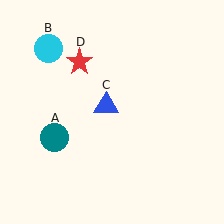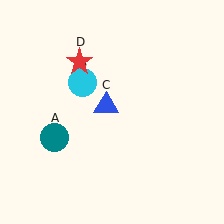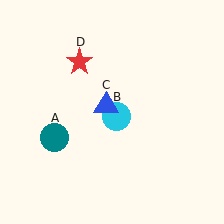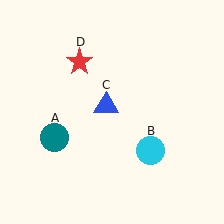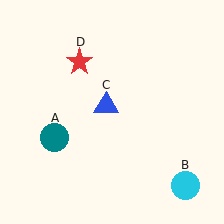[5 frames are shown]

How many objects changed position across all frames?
1 object changed position: cyan circle (object B).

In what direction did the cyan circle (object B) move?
The cyan circle (object B) moved down and to the right.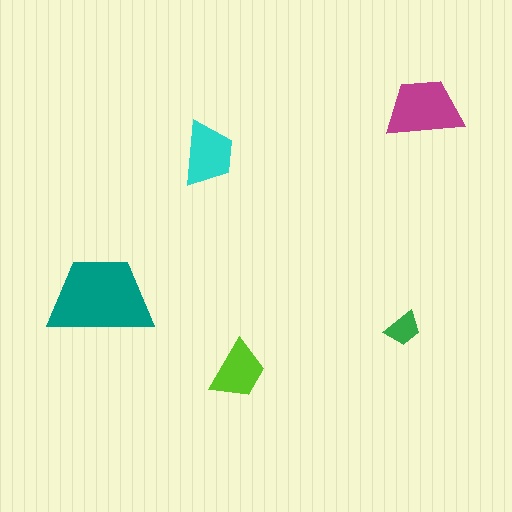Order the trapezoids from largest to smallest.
the teal one, the magenta one, the cyan one, the lime one, the green one.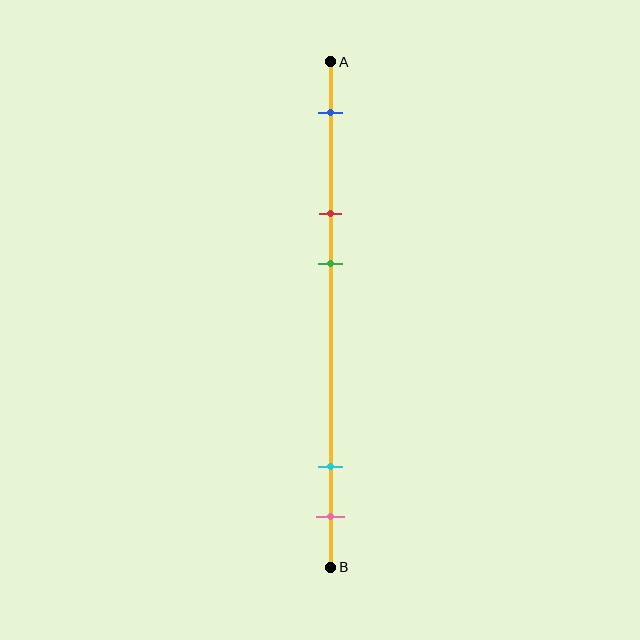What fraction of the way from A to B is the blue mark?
The blue mark is approximately 10% (0.1) of the way from A to B.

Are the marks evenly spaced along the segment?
No, the marks are not evenly spaced.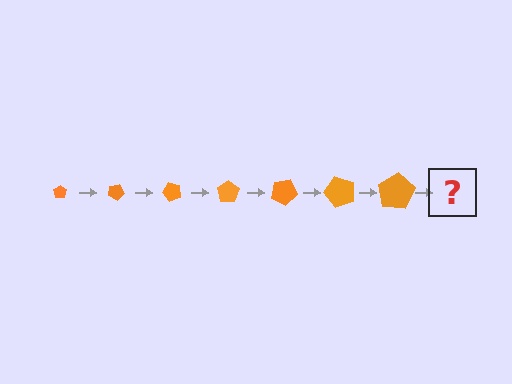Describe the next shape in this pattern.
It should be a pentagon, larger than the previous one and rotated 175 degrees from the start.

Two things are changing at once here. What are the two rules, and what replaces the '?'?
The two rules are that the pentagon grows larger each step and it rotates 25 degrees each step. The '?' should be a pentagon, larger than the previous one and rotated 175 degrees from the start.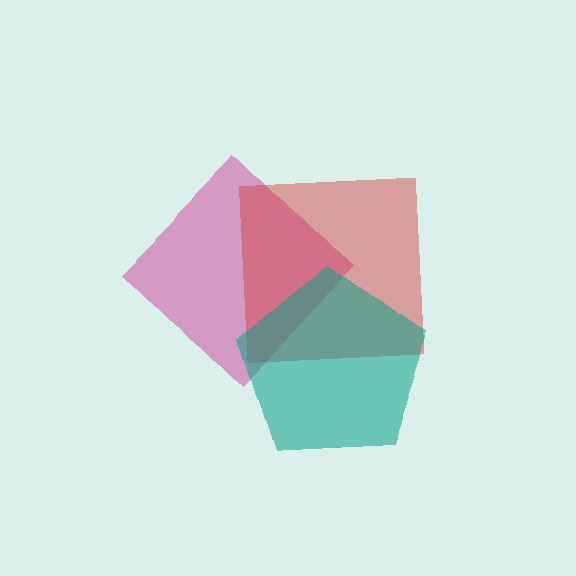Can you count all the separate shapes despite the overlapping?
Yes, there are 3 separate shapes.